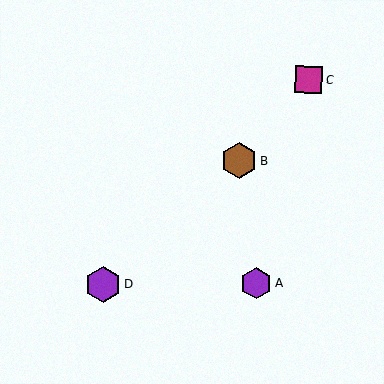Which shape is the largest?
The brown hexagon (labeled B) is the largest.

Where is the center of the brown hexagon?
The center of the brown hexagon is at (239, 161).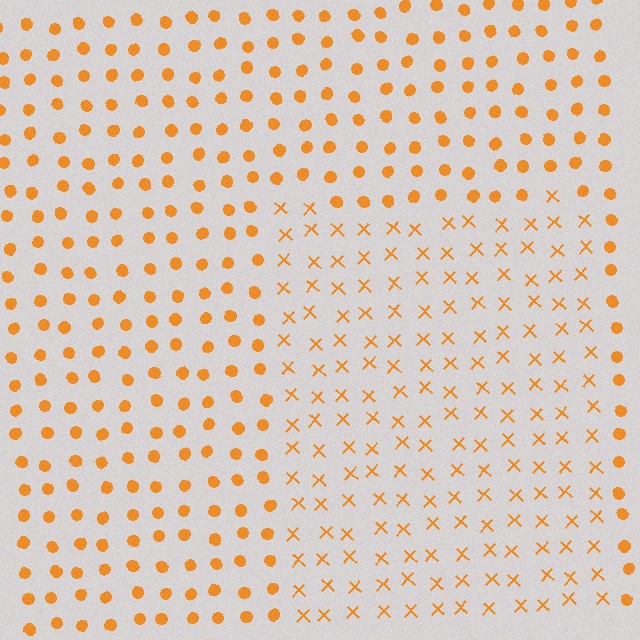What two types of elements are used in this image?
The image uses X marks inside the rectangle region and circles outside it.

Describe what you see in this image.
The image is filled with small orange elements arranged in a uniform grid. A rectangle-shaped region contains X marks, while the surrounding area contains circles. The boundary is defined purely by the change in element shape.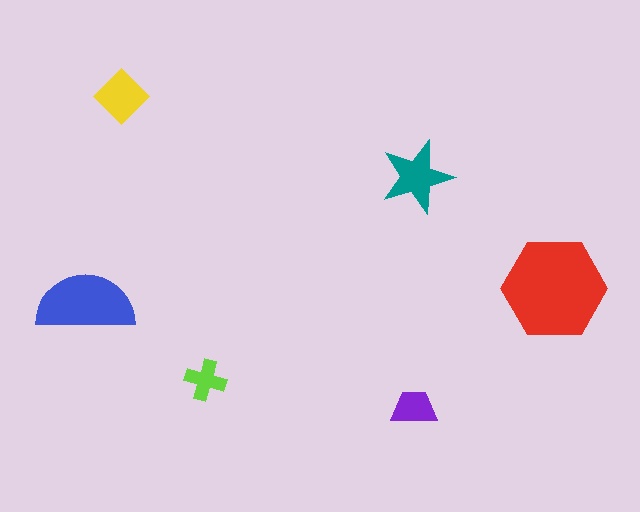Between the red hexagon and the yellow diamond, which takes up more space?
The red hexagon.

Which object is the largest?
The red hexagon.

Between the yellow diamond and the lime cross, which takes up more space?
The yellow diamond.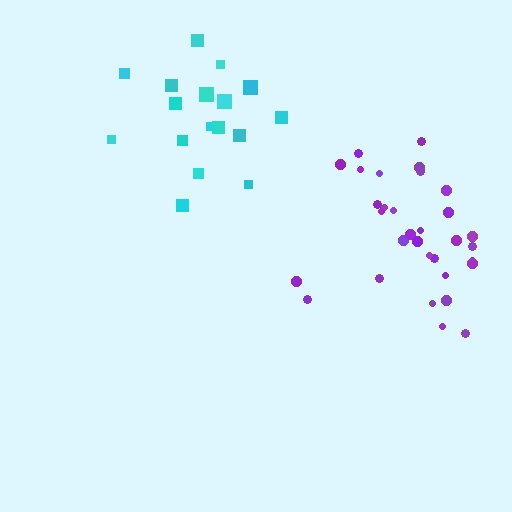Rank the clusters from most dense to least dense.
purple, cyan.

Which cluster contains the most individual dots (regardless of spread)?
Purple (32).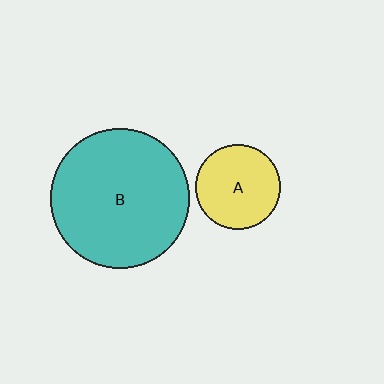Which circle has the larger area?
Circle B (teal).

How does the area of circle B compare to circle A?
Approximately 2.7 times.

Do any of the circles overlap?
No, none of the circles overlap.